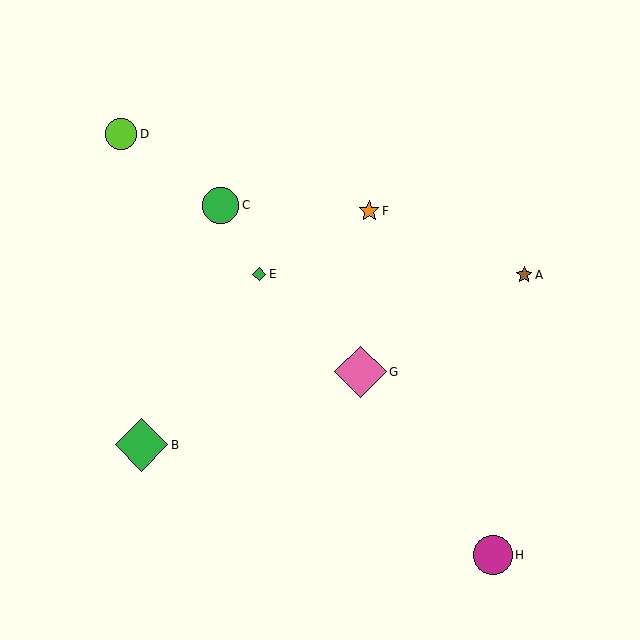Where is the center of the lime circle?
The center of the lime circle is at (121, 134).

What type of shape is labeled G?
Shape G is a pink diamond.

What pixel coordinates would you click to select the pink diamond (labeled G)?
Click at (360, 372) to select the pink diamond G.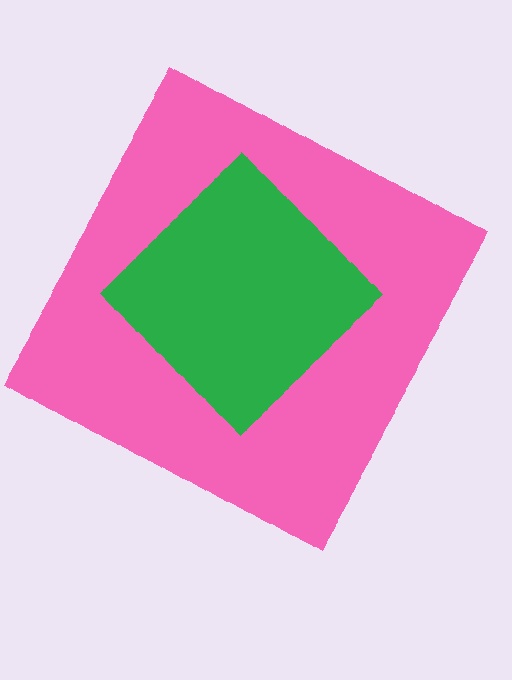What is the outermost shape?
The pink diamond.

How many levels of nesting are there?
2.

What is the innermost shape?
The green diamond.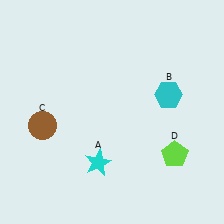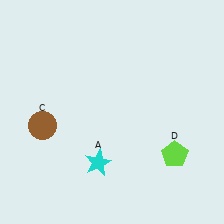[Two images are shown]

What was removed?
The cyan hexagon (B) was removed in Image 2.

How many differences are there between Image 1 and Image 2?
There is 1 difference between the two images.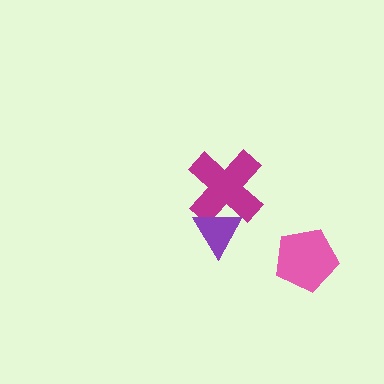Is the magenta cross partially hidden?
Yes, it is partially covered by another shape.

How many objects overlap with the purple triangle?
1 object overlaps with the purple triangle.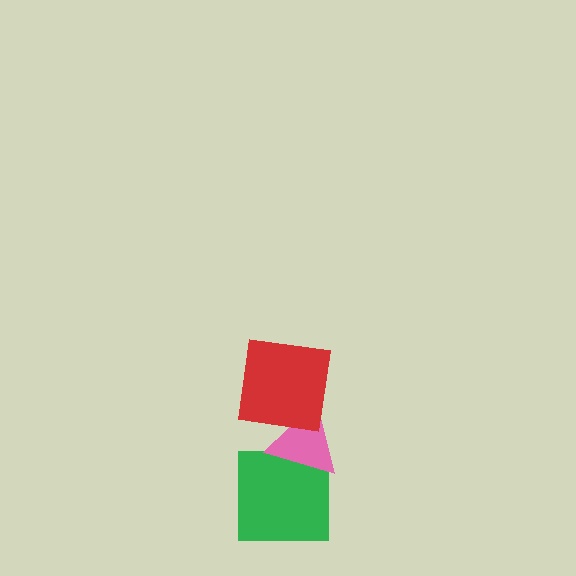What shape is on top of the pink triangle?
The red square is on top of the pink triangle.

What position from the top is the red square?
The red square is 1st from the top.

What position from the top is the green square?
The green square is 3rd from the top.